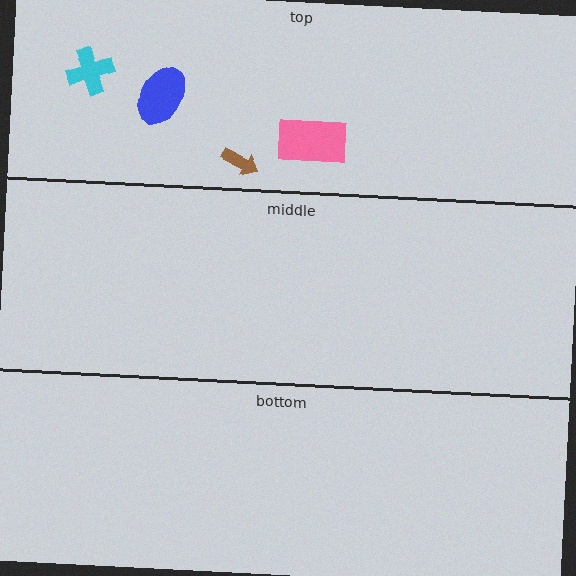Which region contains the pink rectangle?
The top region.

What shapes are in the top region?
The cyan cross, the brown arrow, the pink rectangle, the blue ellipse.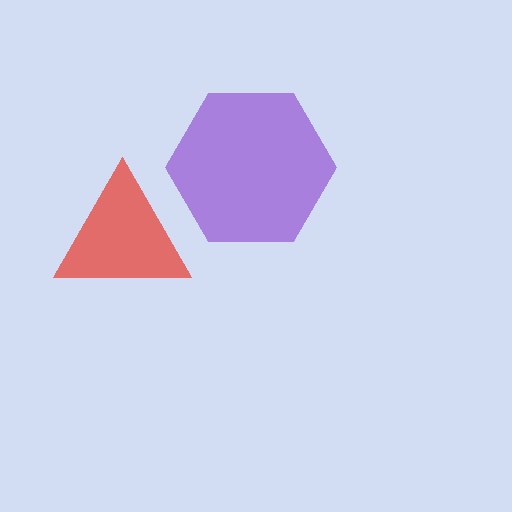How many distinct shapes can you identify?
There are 2 distinct shapes: a red triangle, a purple hexagon.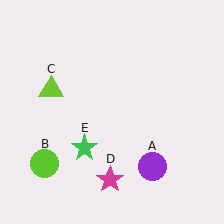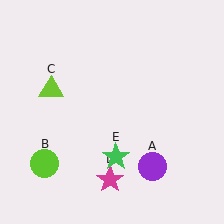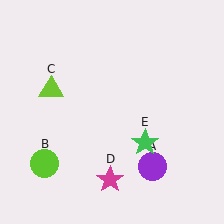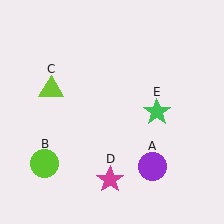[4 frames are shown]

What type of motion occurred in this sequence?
The green star (object E) rotated counterclockwise around the center of the scene.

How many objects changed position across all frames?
1 object changed position: green star (object E).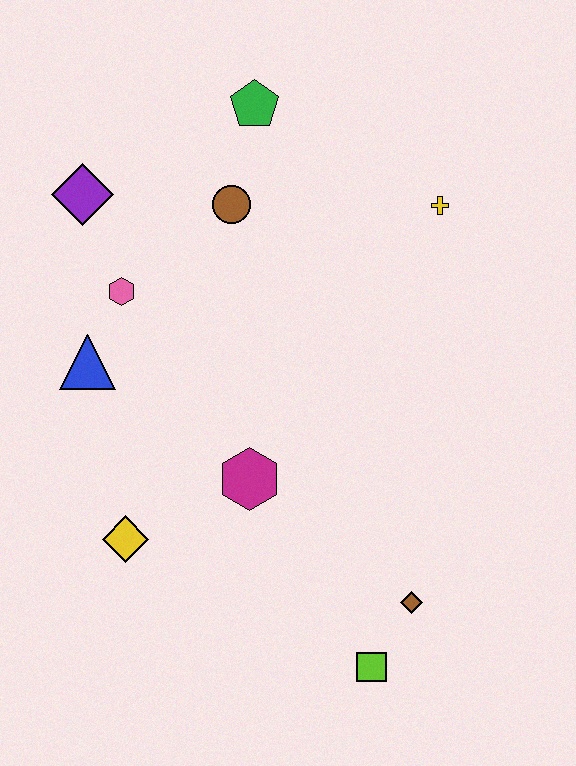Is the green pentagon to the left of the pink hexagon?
No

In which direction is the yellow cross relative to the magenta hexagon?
The yellow cross is above the magenta hexagon.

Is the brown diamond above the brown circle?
No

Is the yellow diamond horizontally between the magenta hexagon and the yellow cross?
No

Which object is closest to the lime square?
The brown diamond is closest to the lime square.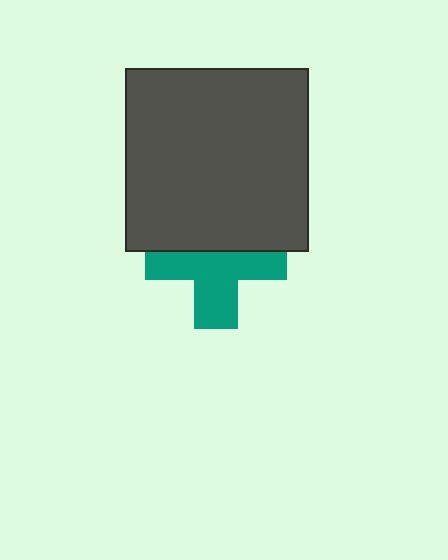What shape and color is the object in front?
The object in front is a dark gray square.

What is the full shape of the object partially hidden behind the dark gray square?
The partially hidden object is a teal cross.